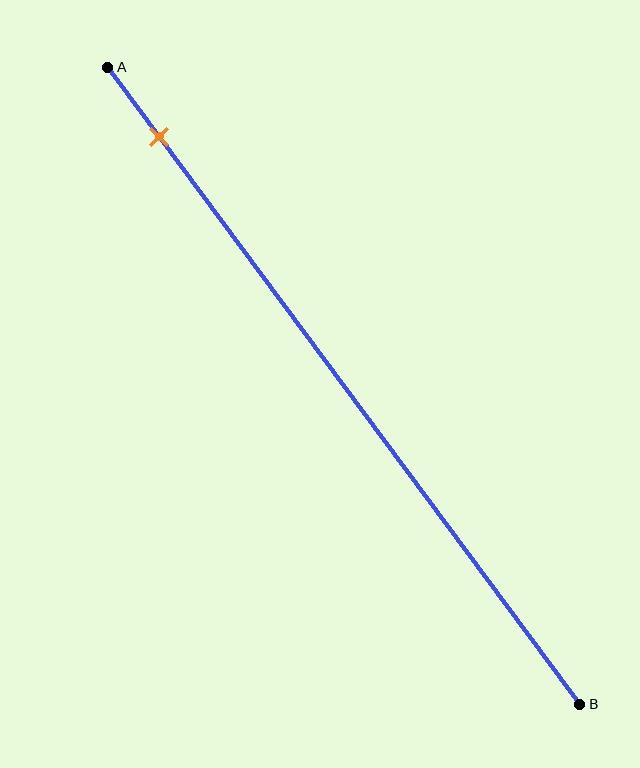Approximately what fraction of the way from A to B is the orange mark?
The orange mark is approximately 10% of the way from A to B.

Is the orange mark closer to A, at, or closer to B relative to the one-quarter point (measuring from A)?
The orange mark is closer to point A than the one-quarter point of segment AB.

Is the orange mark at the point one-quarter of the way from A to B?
No, the mark is at about 10% from A, not at the 25% one-quarter point.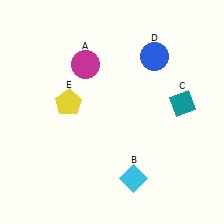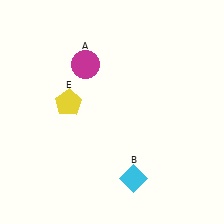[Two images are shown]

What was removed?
The teal diamond (C), the blue circle (D) were removed in Image 2.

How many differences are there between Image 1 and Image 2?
There are 2 differences between the two images.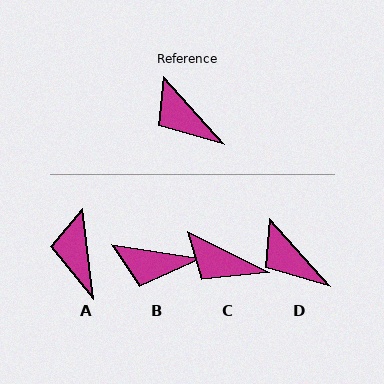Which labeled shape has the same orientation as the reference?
D.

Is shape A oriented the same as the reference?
No, it is off by about 35 degrees.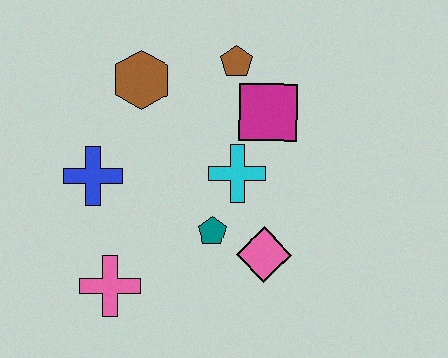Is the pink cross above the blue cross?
No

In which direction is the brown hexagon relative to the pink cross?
The brown hexagon is above the pink cross.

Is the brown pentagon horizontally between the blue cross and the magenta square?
Yes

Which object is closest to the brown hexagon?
The brown pentagon is closest to the brown hexagon.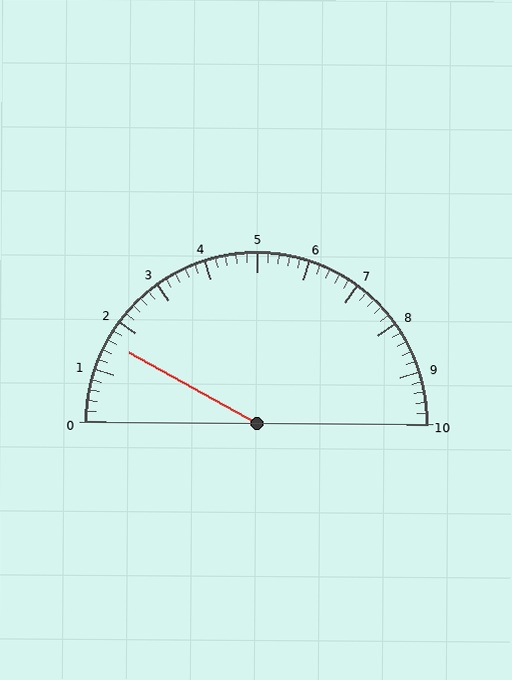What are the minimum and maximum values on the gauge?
The gauge ranges from 0 to 10.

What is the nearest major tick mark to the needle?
The nearest major tick mark is 2.